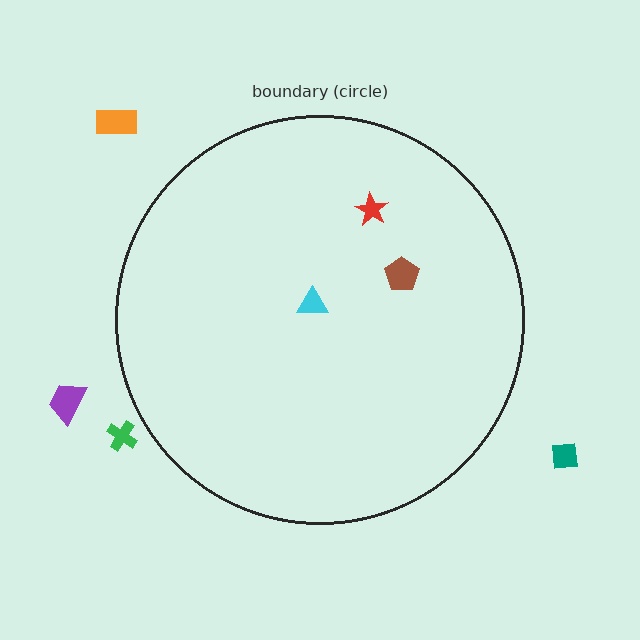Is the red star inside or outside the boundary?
Inside.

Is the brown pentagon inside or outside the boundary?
Inside.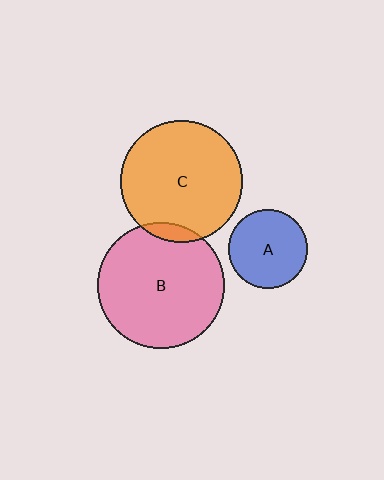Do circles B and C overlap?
Yes.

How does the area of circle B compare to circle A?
Approximately 2.6 times.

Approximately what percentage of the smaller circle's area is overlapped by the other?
Approximately 5%.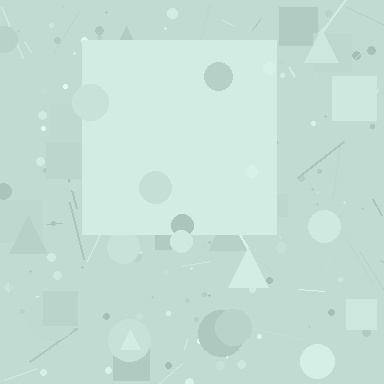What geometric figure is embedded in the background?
A square is embedded in the background.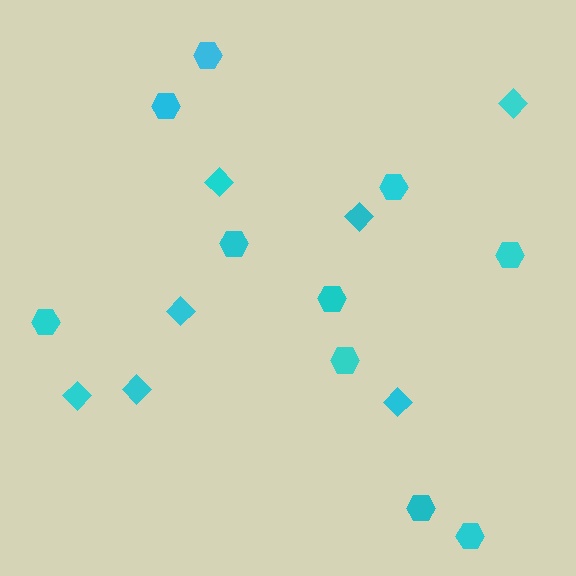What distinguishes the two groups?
There are 2 groups: one group of diamonds (7) and one group of hexagons (10).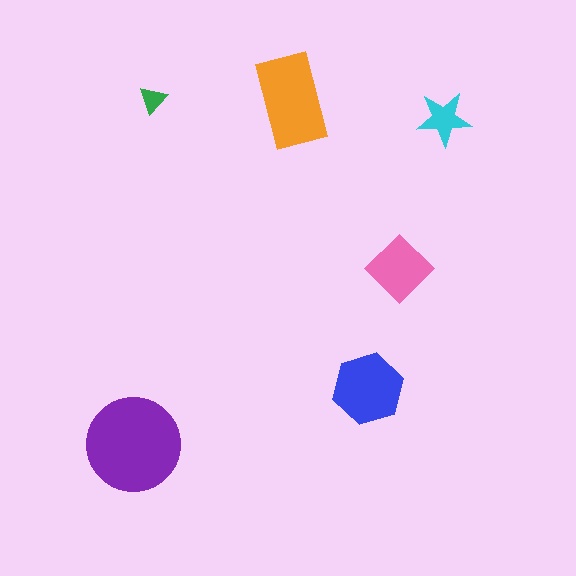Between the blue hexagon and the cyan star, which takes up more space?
The blue hexagon.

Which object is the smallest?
The green triangle.